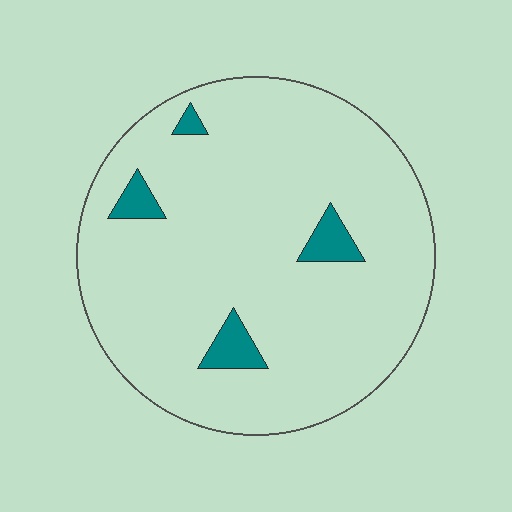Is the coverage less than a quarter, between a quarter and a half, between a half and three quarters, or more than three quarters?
Less than a quarter.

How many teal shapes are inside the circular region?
4.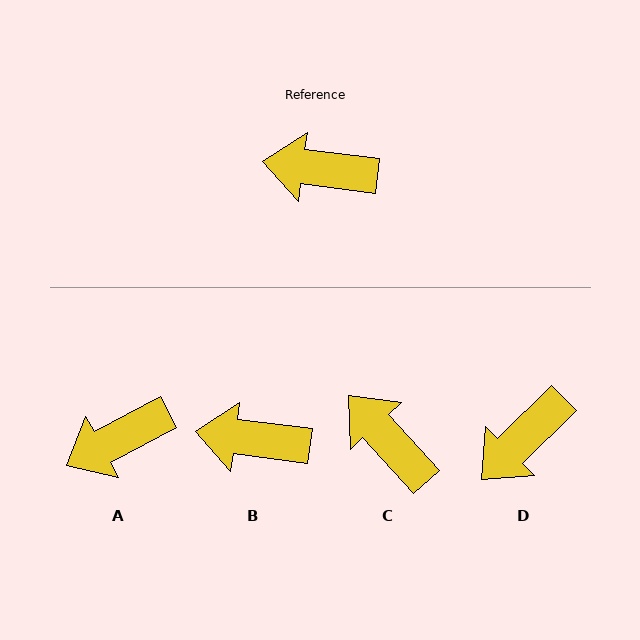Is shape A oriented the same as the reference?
No, it is off by about 35 degrees.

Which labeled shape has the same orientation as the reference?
B.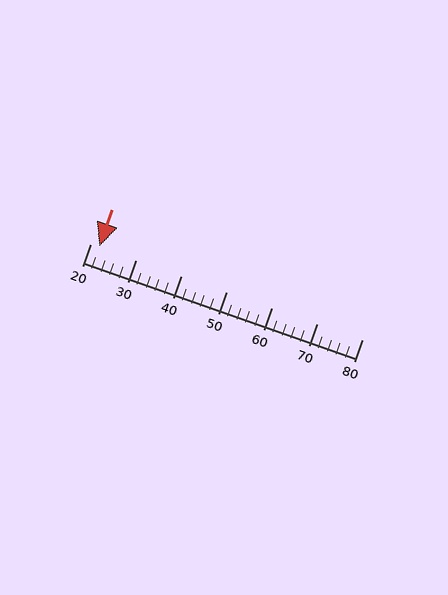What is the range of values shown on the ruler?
The ruler shows values from 20 to 80.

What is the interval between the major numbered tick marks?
The major tick marks are spaced 10 units apart.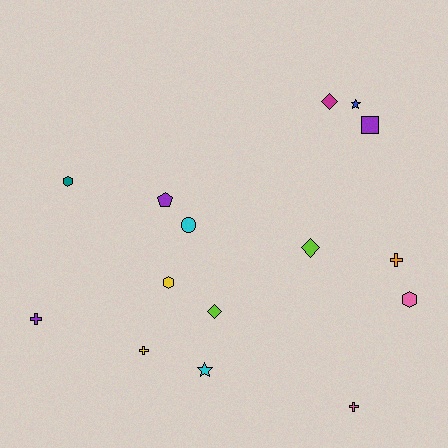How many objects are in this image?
There are 15 objects.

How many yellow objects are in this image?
There are 2 yellow objects.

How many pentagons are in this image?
There is 1 pentagon.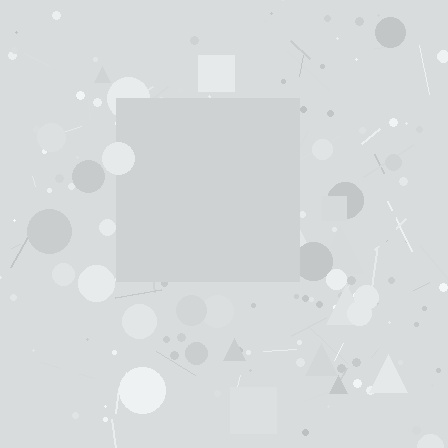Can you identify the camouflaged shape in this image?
The camouflaged shape is a square.